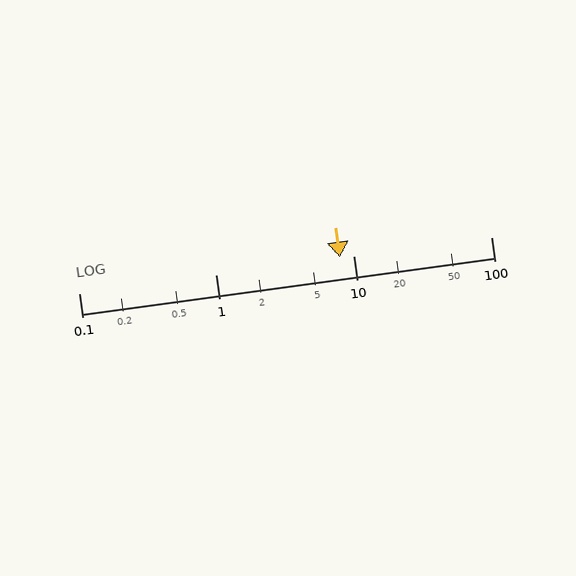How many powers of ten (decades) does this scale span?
The scale spans 3 decades, from 0.1 to 100.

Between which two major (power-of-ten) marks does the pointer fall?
The pointer is between 1 and 10.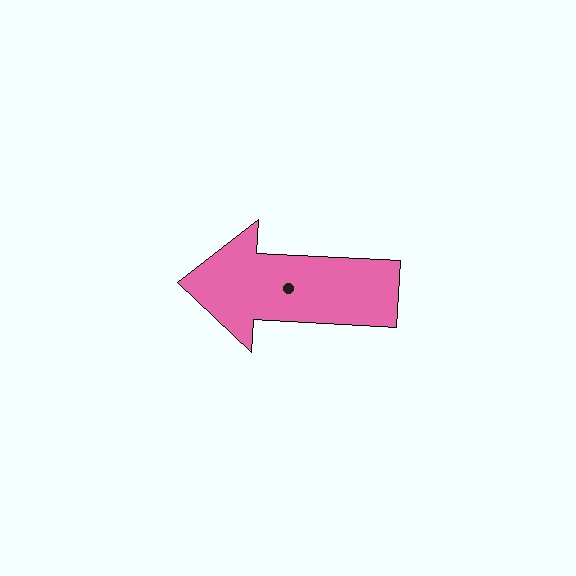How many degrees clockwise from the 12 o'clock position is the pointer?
Approximately 273 degrees.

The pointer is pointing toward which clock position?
Roughly 9 o'clock.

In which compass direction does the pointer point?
West.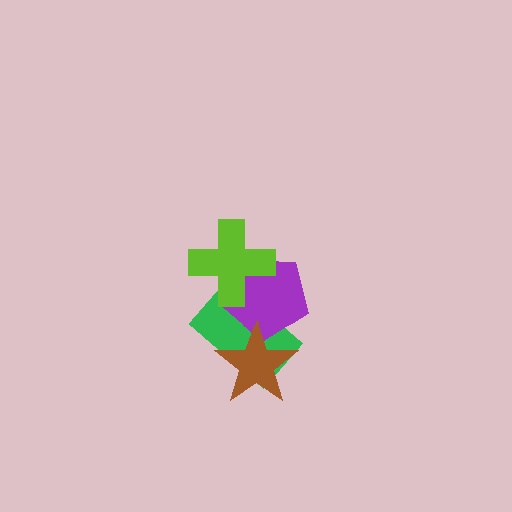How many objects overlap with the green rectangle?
3 objects overlap with the green rectangle.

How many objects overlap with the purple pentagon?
3 objects overlap with the purple pentagon.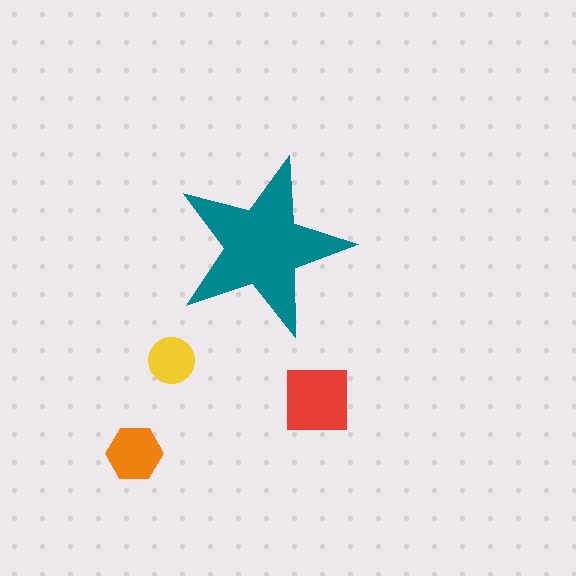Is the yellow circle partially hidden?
No, the yellow circle is fully visible.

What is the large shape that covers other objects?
A teal star.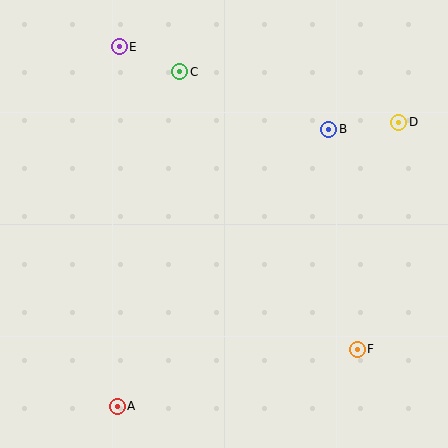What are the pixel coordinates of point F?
Point F is at (357, 349).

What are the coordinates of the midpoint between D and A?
The midpoint between D and A is at (258, 264).